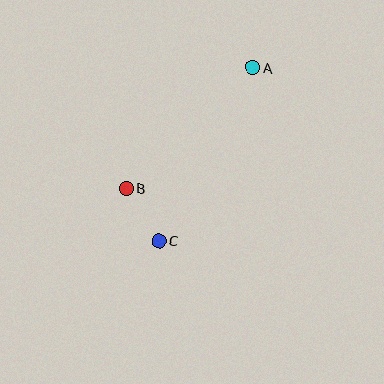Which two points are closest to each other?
Points B and C are closest to each other.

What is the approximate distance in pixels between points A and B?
The distance between A and B is approximately 175 pixels.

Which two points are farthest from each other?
Points A and C are farthest from each other.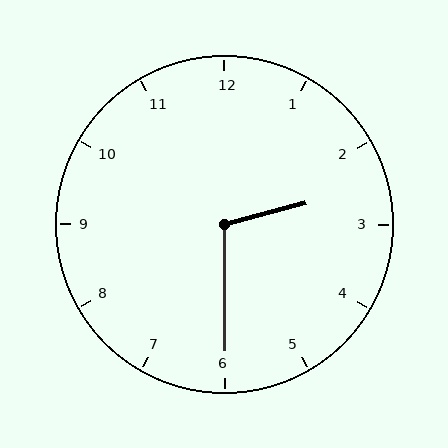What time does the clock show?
2:30.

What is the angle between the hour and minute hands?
Approximately 105 degrees.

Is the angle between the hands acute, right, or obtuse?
It is obtuse.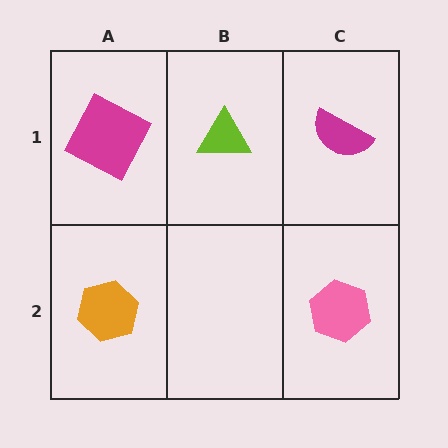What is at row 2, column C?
A pink hexagon.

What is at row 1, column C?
A magenta semicircle.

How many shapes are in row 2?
2 shapes.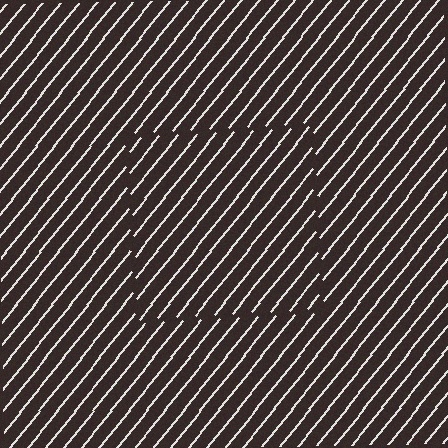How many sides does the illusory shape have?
4 sides — the line-ends trace a square.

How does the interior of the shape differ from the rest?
The interior of the shape contains the same grating, shifted by half a period — the contour is defined by the phase discontinuity where line-ends from the inner and outer gratings abut.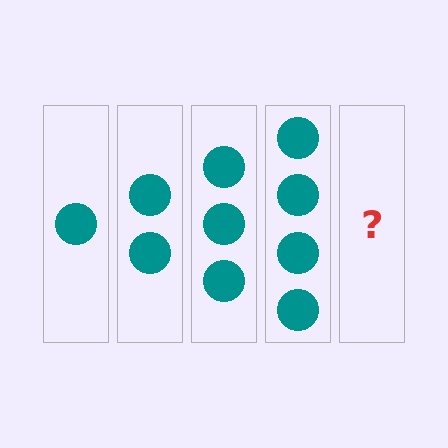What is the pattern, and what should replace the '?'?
The pattern is that each step adds one more circle. The '?' should be 5 circles.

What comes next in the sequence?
The next element should be 5 circles.